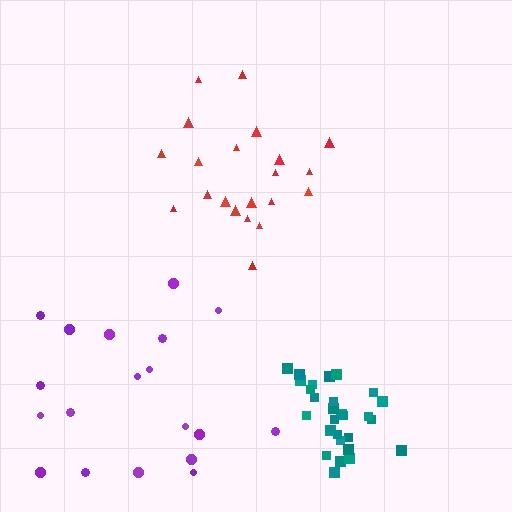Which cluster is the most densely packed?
Teal.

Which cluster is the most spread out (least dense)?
Purple.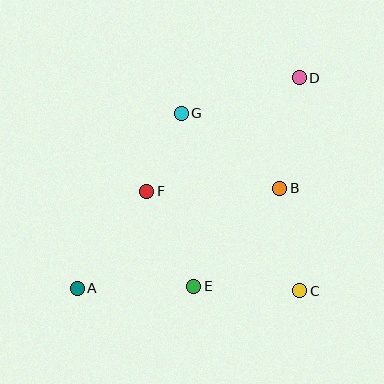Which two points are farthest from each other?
Points A and D are farthest from each other.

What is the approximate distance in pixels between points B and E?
The distance between B and E is approximately 131 pixels.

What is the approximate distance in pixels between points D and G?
The distance between D and G is approximately 123 pixels.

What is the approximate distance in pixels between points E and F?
The distance between E and F is approximately 106 pixels.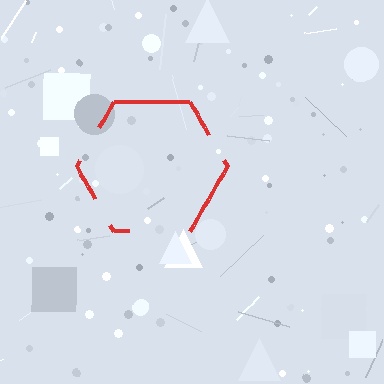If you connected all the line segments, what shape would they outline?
They would outline a hexagon.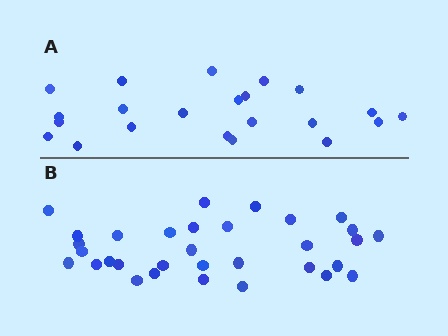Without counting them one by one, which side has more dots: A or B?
Region B (the bottom region) has more dots.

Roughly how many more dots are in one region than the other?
Region B has roughly 10 or so more dots than region A.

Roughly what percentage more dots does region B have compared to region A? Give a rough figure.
About 45% more.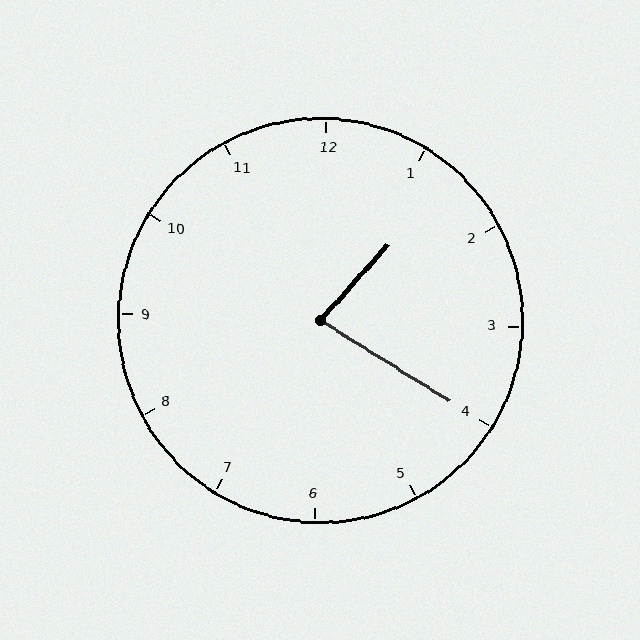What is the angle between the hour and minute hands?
Approximately 80 degrees.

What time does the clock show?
1:20.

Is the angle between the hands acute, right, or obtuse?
It is acute.